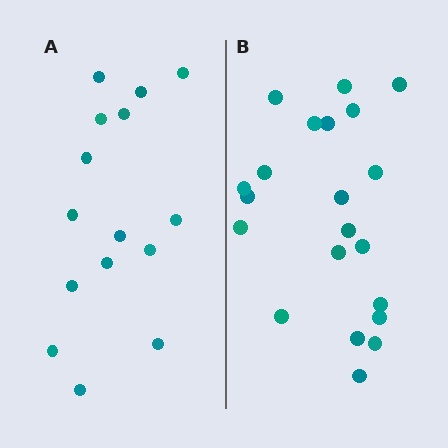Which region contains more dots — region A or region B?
Region B (the right region) has more dots.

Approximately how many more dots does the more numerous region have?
Region B has about 6 more dots than region A.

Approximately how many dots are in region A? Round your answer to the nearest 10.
About 20 dots. (The exact count is 15, which rounds to 20.)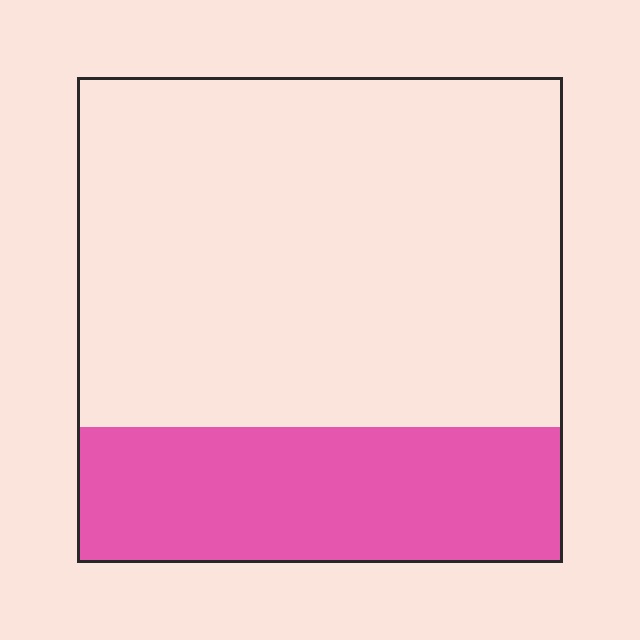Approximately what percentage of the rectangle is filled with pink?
Approximately 30%.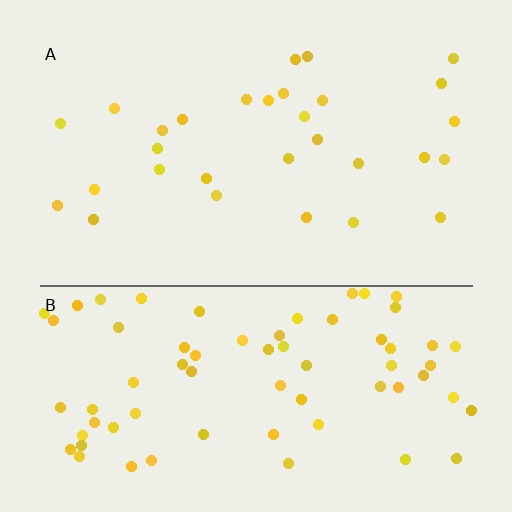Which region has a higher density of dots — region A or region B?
B (the bottom).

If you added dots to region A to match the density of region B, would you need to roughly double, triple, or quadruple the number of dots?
Approximately double.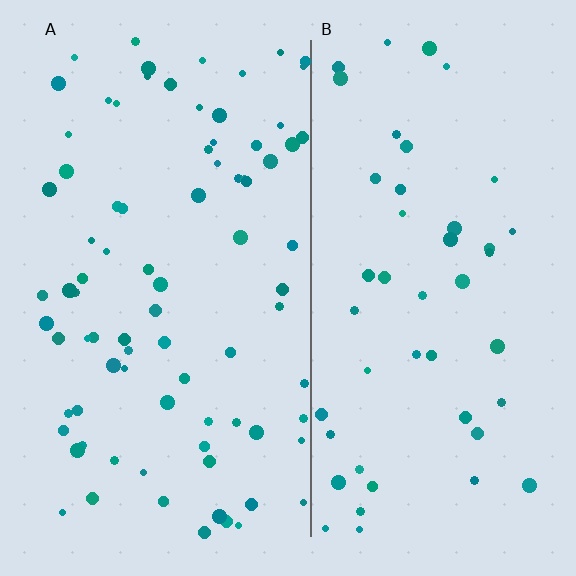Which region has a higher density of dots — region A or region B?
A (the left).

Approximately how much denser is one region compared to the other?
Approximately 1.8× — region A over region B.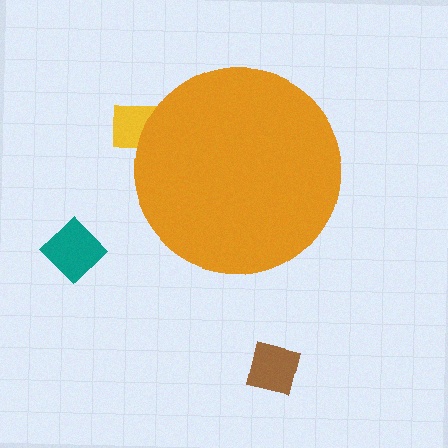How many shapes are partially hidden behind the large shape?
1 shape is partially hidden.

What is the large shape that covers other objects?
An orange circle.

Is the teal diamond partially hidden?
No, the teal diamond is fully visible.